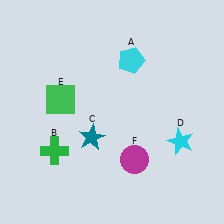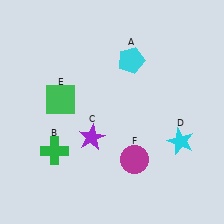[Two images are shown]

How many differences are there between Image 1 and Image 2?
There is 1 difference between the two images.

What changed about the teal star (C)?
In Image 1, C is teal. In Image 2, it changed to purple.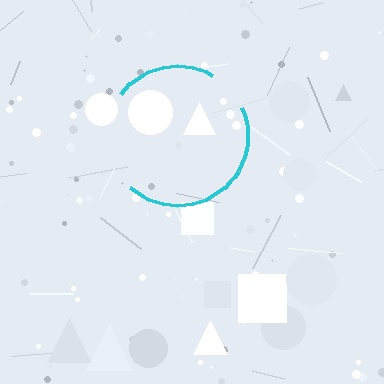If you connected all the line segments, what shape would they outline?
They would outline a circle.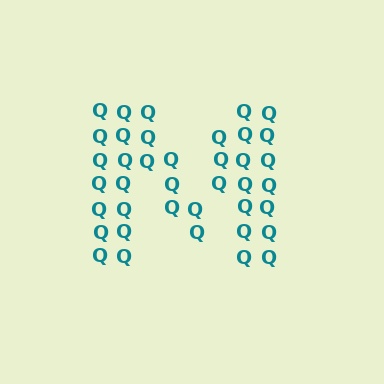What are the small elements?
The small elements are letter Q's.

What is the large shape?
The large shape is the letter M.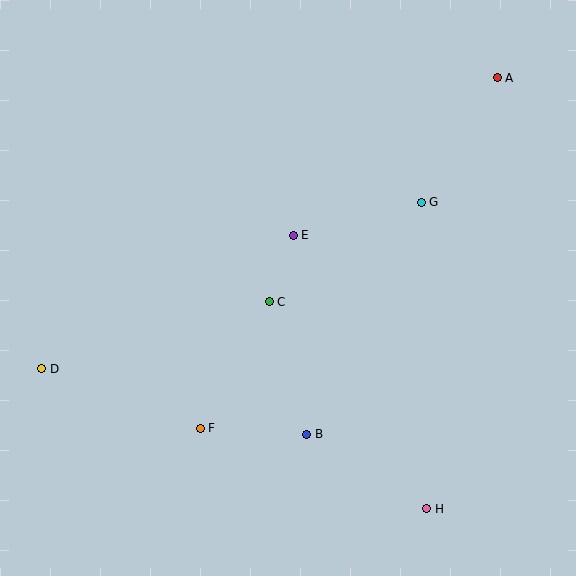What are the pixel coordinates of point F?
Point F is at (200, 428).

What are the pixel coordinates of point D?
Point D is at (42, 369).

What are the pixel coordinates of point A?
Point A is at (497, 78).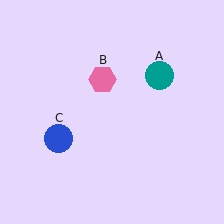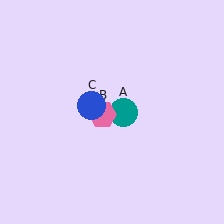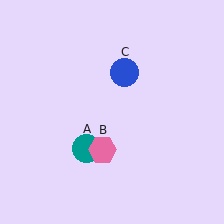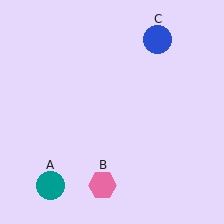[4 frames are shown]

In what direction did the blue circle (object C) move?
The blue circle (object C) moved up and to the right.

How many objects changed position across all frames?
3 objects changed position: teal circle (object A), pink hexagon (object B), blue circle (object C).